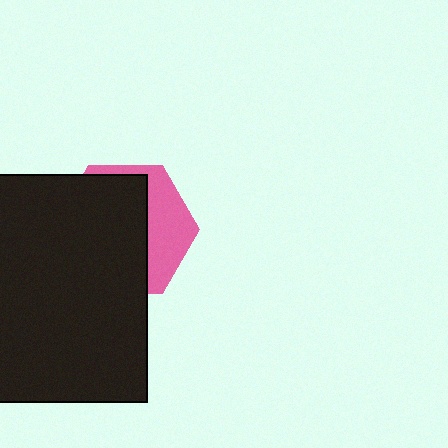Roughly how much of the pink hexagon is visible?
A small part of it is visible (roughly 34%).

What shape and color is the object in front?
The object in front is a black rectangle.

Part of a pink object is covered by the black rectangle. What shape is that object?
It is a hexagon.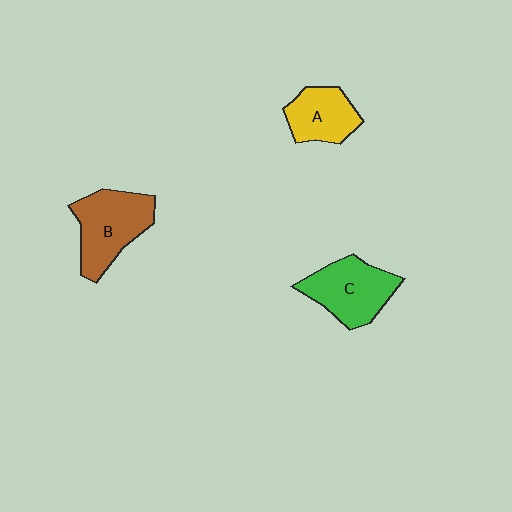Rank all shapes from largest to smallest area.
From largest to smallest: B (brown), C (green), A (yellow).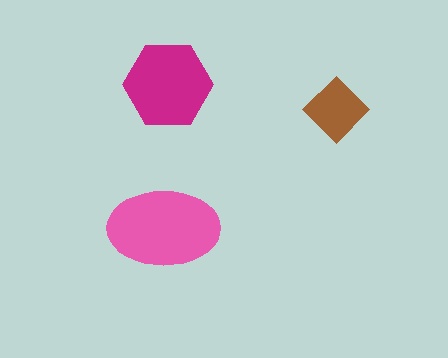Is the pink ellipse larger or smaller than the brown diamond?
Larger.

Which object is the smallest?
The brown diamond.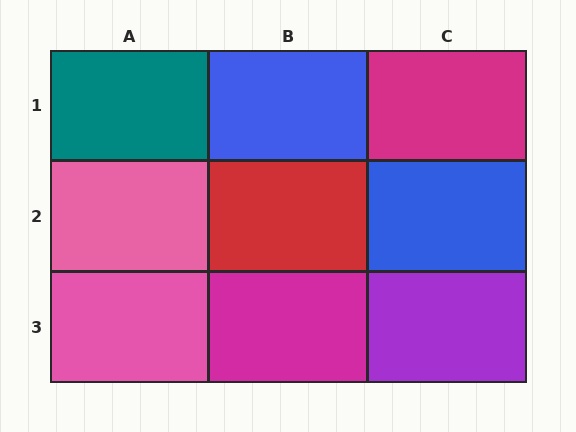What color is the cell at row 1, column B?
Blue.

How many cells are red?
1 cell is red.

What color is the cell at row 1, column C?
Magenta.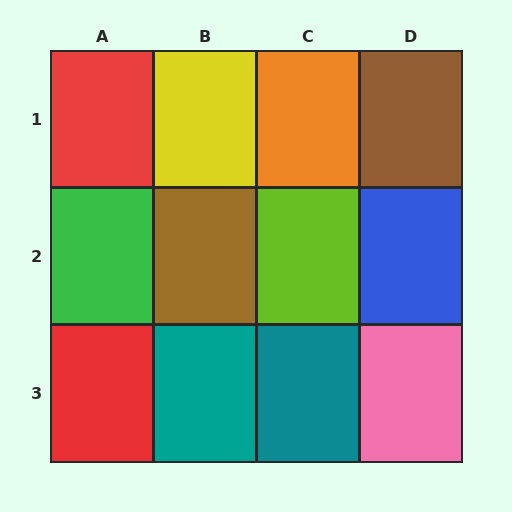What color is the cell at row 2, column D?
Blue.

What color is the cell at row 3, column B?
Teal.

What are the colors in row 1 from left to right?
Red, yellow, orange, brown.